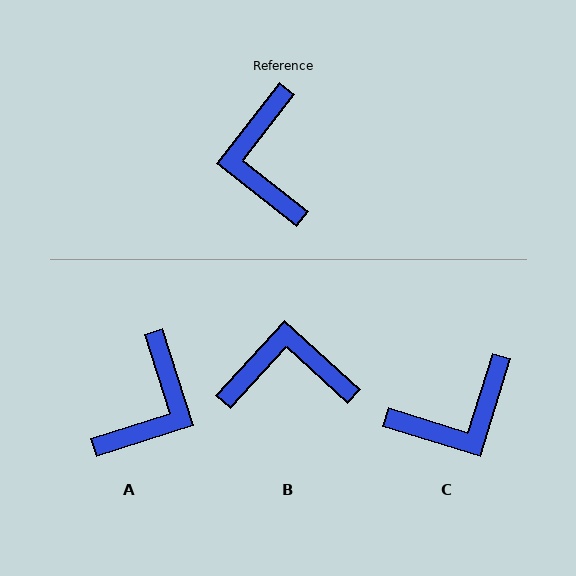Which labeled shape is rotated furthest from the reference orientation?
A, about 146 degrees away.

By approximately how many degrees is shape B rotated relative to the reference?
Approximately 95 degrees clockwise.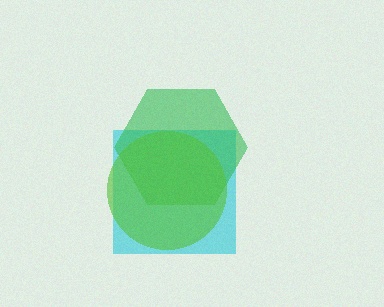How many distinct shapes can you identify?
There are 3 distinct shapes: a cyan square, a green hexagon, a lime circle.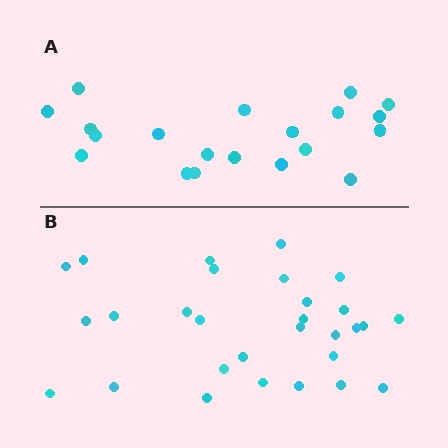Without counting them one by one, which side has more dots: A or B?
Region B (the bottom region) has more dots.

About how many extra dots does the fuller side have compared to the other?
Region B has roughly 8 or so more dots than region A.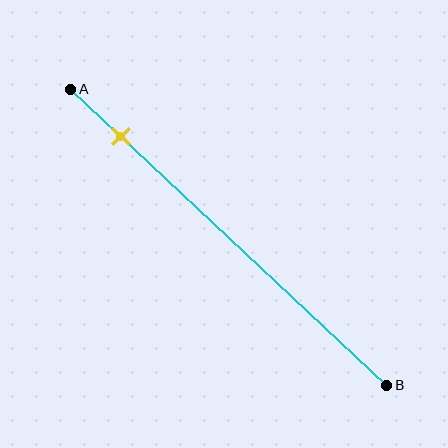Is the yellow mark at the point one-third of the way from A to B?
No, the mark is at about 15% from A, not at the 33% one-third point.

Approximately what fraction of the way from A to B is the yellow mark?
The yellow mark is approximately 15% of the way from A to B.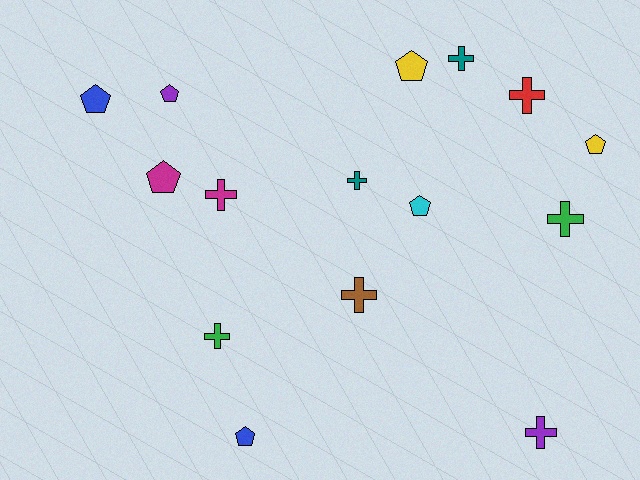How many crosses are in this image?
There are 8 crosses.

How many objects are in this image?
There are 15 objects.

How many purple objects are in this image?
There are 2 purple objects.